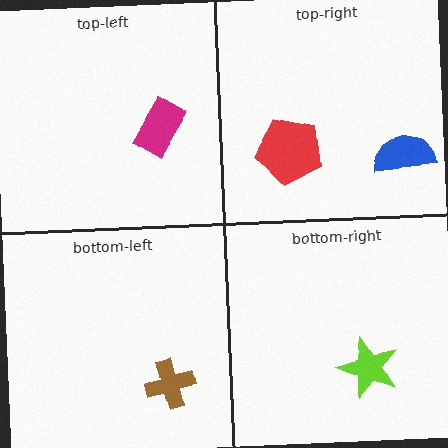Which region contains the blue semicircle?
The top-right region.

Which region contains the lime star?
The bottom-right region.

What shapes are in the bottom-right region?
The lime star.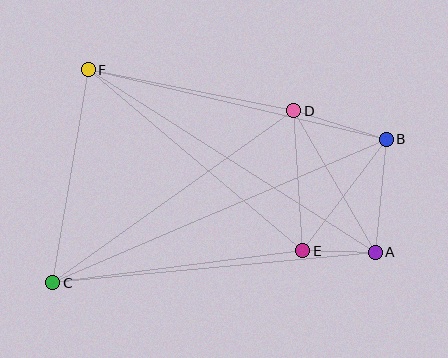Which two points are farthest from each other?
Points B and C are farthest from each other.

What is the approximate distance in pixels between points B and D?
The distance between B and D is approximately 97 pixels.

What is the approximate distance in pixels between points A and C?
The distance between A and C is approximately 324 pixels.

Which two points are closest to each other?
Points A and E are closest to each other.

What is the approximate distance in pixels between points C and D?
The distance between C and D is approximately 296 pixels.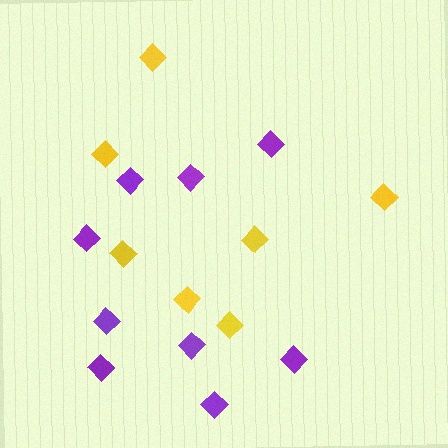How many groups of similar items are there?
There are 2 groups: one group of purple diamonds (9) and one group of yellow diamonds (7).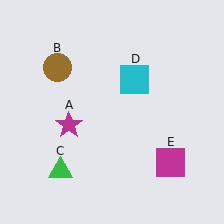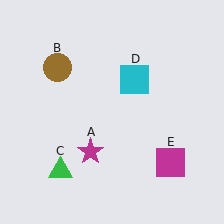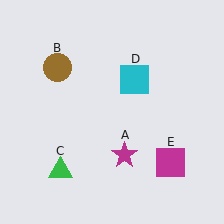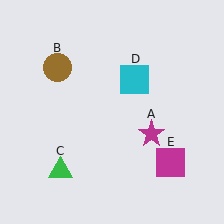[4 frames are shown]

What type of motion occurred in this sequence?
The magenta star (object A) rotated counterclockwise around the center of the scene.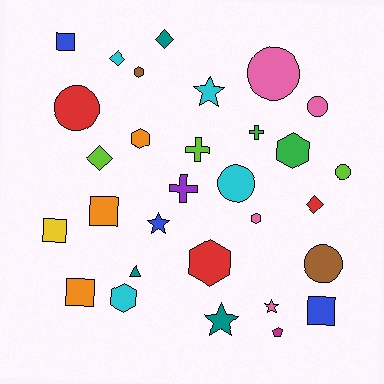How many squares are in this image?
There are 5 squares.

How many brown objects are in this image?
There are 2 brown objects.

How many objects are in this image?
There are 30 objects.